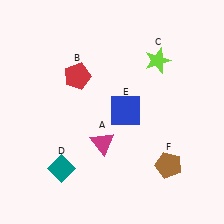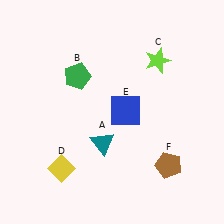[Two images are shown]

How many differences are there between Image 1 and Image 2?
There are 3 differences between the two images.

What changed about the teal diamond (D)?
In Image 1, D is teal. In Image 2, it changed to yellow.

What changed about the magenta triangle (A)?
In Image 1, A is magenta. In Image 2, it changed to teal.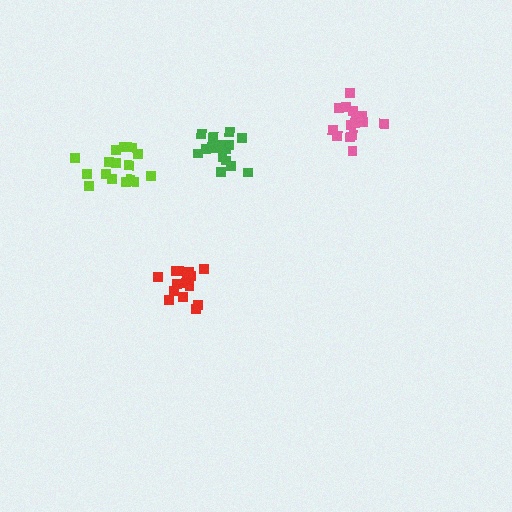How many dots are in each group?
Group 1: 15 dots, Group 2: 16 dots, Group 3: 15 dots, Group 4: 17 dots (63 total).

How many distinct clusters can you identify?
There are 4 distinct clusters.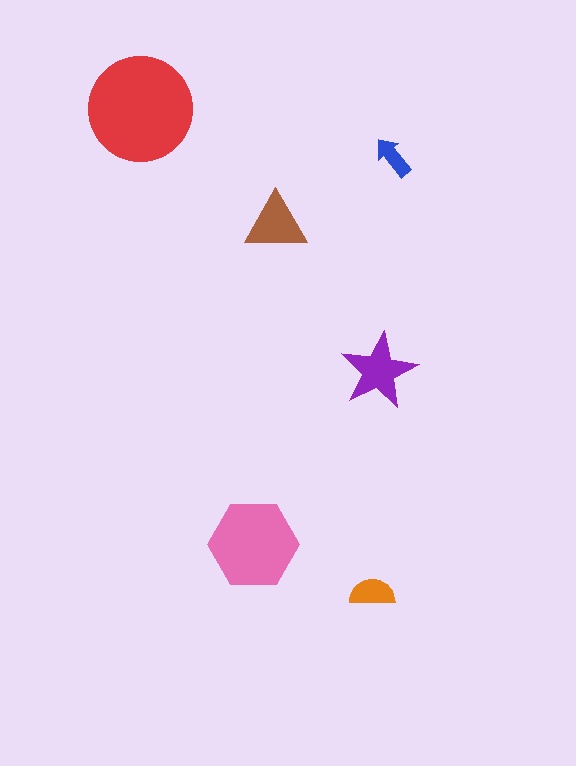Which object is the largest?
The red circle.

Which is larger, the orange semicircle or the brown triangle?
The brown triangle.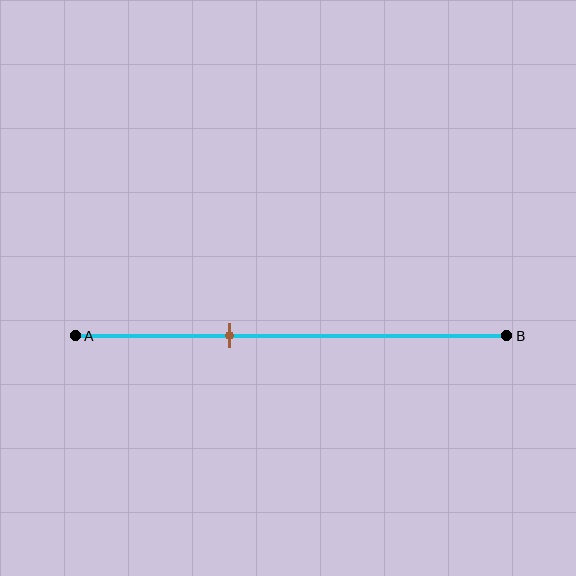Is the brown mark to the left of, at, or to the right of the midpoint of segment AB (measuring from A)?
The brown mark is to the left of the midpoint of segment AB.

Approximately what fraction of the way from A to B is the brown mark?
The brown mark is approximately 35% of the way from A to B.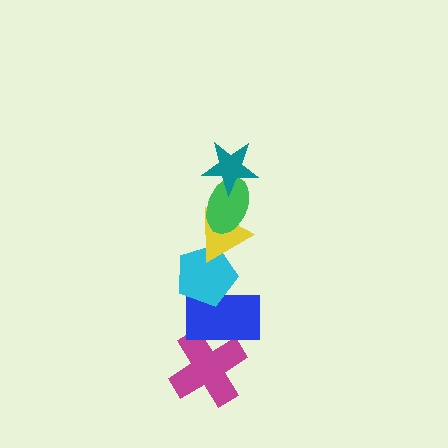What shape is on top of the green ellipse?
The teal star is on top of the green ellipse.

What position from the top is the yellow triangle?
The yellow triangle is 3rd from the top.